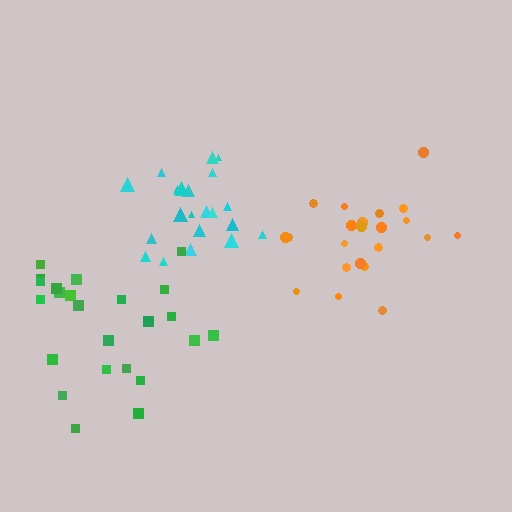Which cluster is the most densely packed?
Cyan.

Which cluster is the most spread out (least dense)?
Green.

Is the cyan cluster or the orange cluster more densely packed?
Cyan.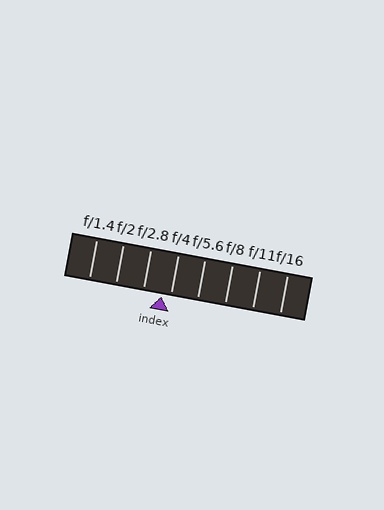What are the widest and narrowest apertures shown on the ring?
The widest aperture shown is f/1.4 and the narrowest is f/16.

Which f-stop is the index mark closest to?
The index mark is closest to f/4.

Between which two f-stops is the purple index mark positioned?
The index mark is between f/2.8 and f/4.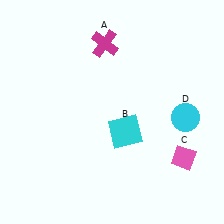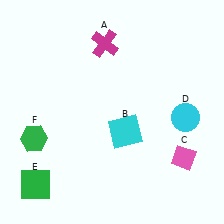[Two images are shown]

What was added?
A green square (E), a green hexagon (F) were added in Image 2.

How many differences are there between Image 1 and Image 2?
There are 2 differences between the two images.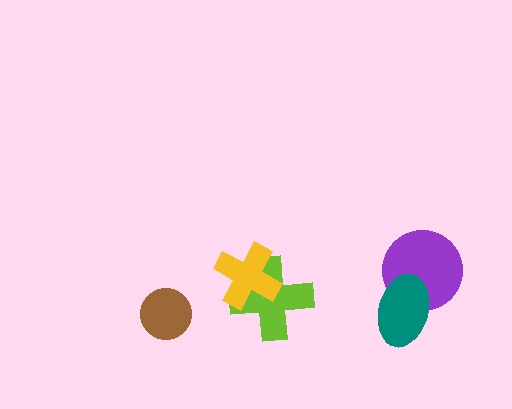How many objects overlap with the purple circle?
1 object overlaps with the purple circle.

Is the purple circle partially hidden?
Yes, it is partially covered by another shape.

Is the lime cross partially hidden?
Yes, it is partially covered by another shape.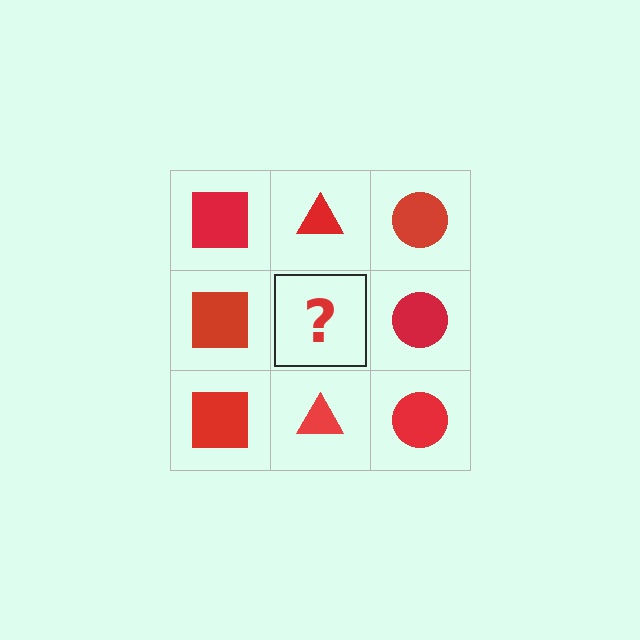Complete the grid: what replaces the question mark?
The question mark should be replaced with a red triangle.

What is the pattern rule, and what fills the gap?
The rule is that each column has a consistent shape. The gap should be filled with a red triangle.